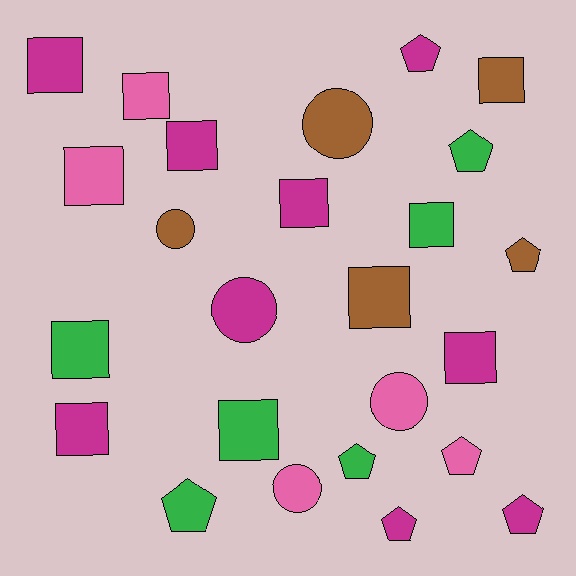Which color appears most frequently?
Magenta, with 9 objects.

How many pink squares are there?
There are 2 pink squares.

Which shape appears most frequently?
Square, with 12 objects.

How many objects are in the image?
There are 25 objects.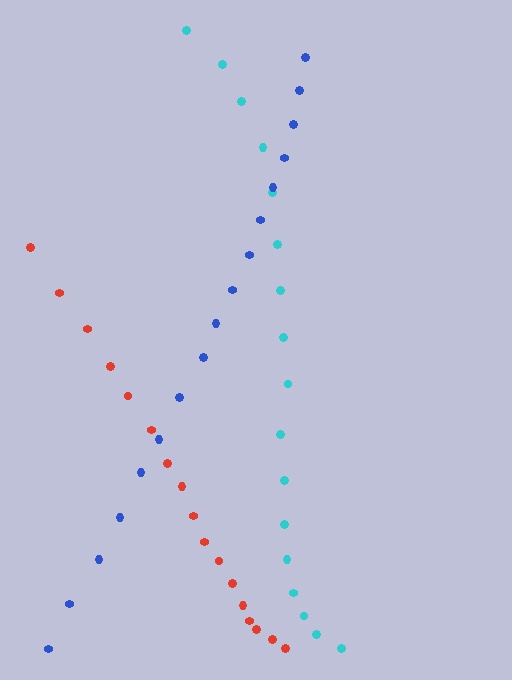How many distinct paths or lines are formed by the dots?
There are 3 distinct paths.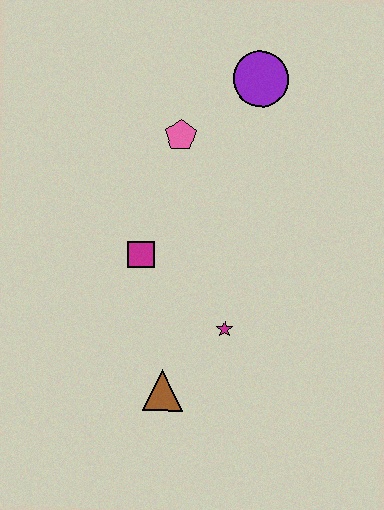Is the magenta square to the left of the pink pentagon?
Yes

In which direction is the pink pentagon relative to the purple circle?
The pink pentagon is to the left of the purple circle.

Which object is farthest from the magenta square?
The purple circle is farthest from the magenta square.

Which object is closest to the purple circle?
The pink pentagon is closest to the purple circle.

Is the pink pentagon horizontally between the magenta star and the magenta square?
Yes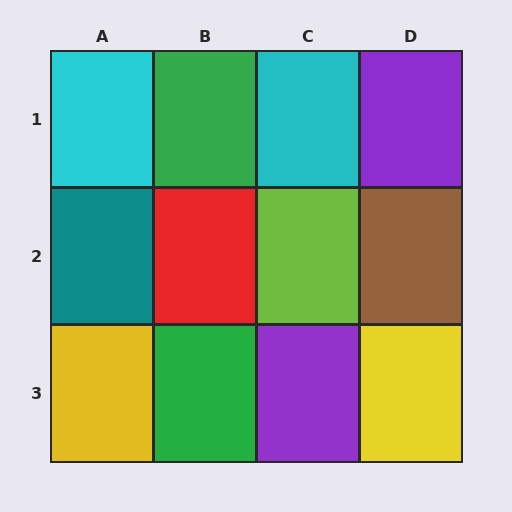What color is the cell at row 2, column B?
Red.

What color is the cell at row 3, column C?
Purple.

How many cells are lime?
1 cell is lime.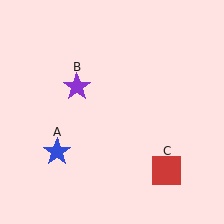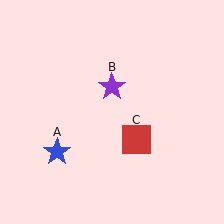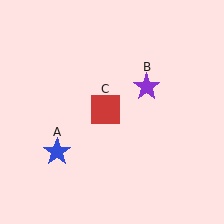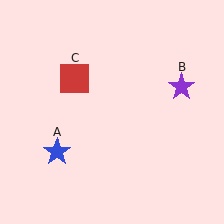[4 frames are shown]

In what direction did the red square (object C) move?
The red square (object C) moved up and to the left.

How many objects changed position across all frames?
2 objects changed position: purple star (object B), red square (object C).